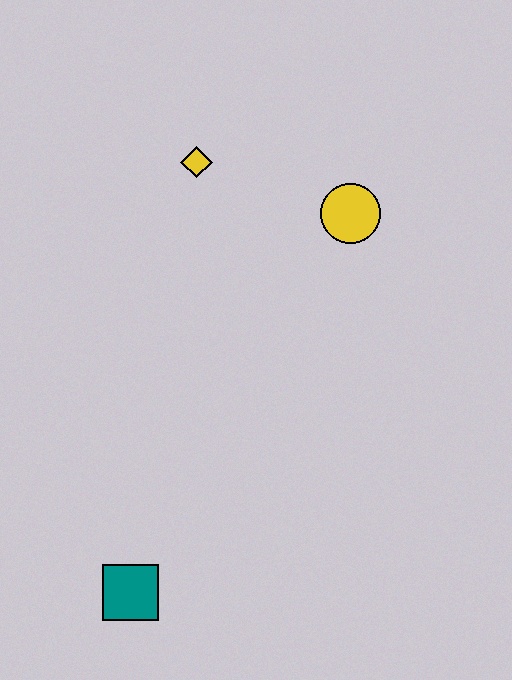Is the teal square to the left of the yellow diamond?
Yes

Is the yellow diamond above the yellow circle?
Yes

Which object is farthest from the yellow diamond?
The teal square is farthest from the yellow diamond.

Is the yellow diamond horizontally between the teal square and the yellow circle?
Yes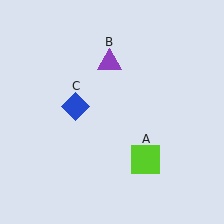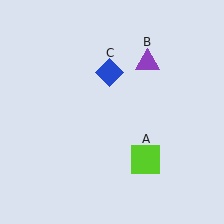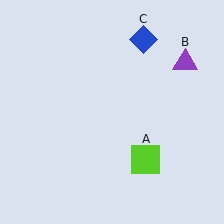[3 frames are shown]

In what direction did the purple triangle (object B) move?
The purple triangle (object B) moved right.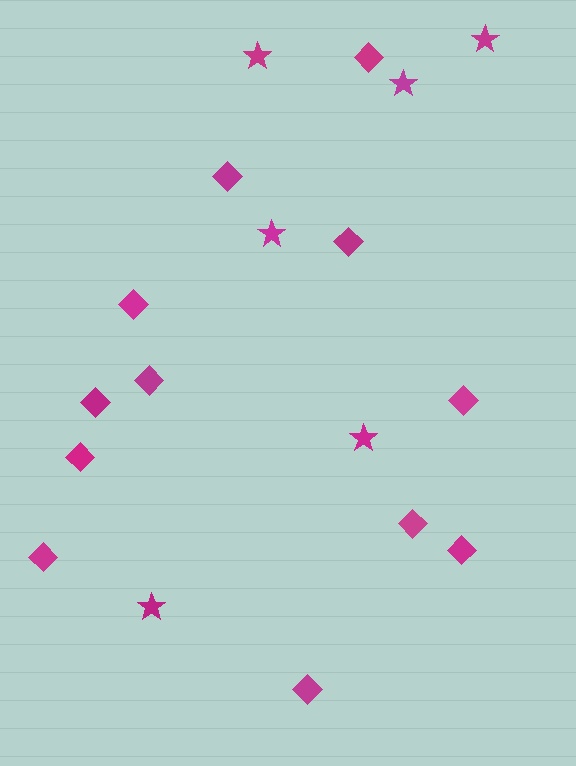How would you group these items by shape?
There are 2 groups: one group of diamonds (12) and one group of stars (6).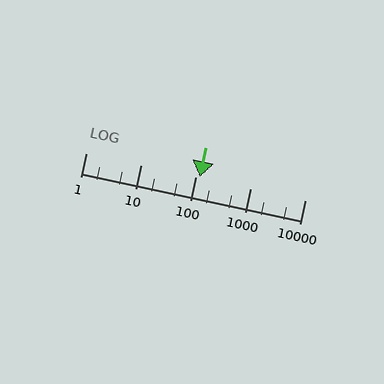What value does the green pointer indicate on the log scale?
The pointer indicates approximately 120.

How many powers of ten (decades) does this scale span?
The scale spans 4 decades, from 1 to 10000.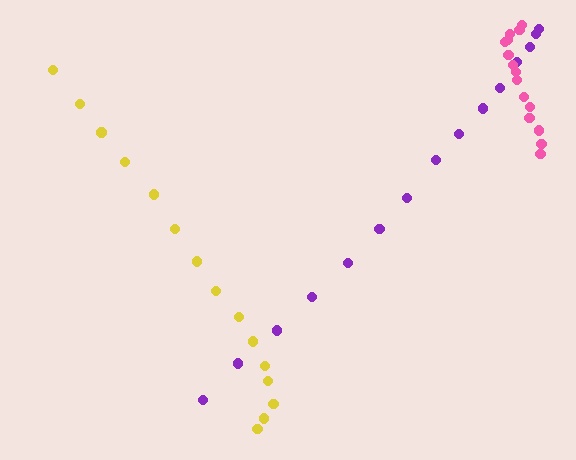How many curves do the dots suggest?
There are 3 distinct paths.